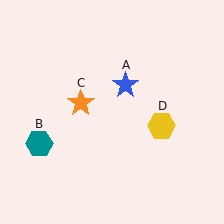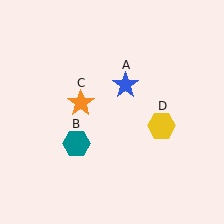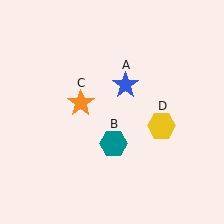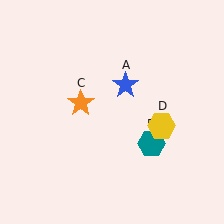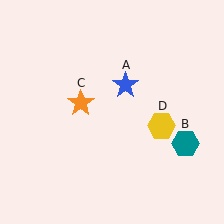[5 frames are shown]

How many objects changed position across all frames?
1 object changed position: teal hexagon (object B).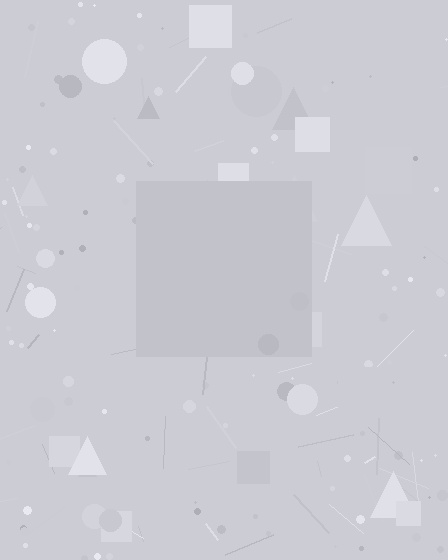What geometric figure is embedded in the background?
A square is embedded in the background.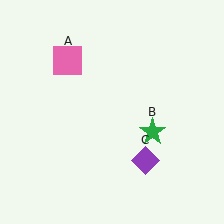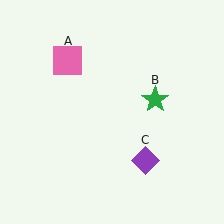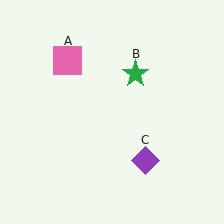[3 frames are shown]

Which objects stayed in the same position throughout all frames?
Pink square (object A) and purple diamond (object C) remained stationary.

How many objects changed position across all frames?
1 object changed position: green star (object B).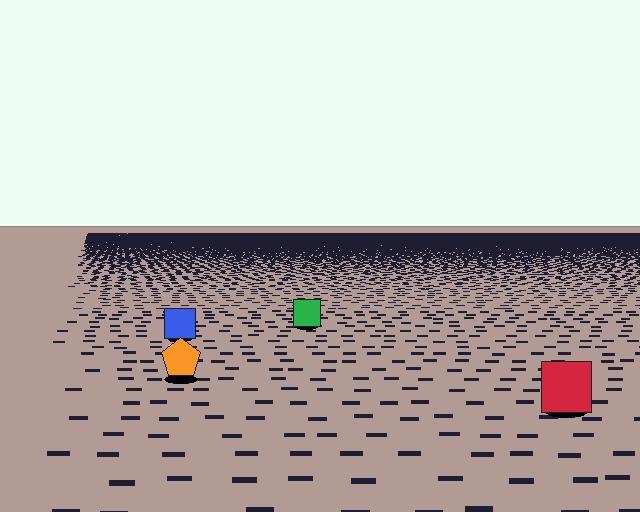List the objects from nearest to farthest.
From nearest to farthest: the red square, the orange pentagon, the blue square, the green square.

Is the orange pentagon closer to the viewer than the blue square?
Yes. The orange pentagon is closer — you can tell from the texture gradient: the ground texture is coarser near it.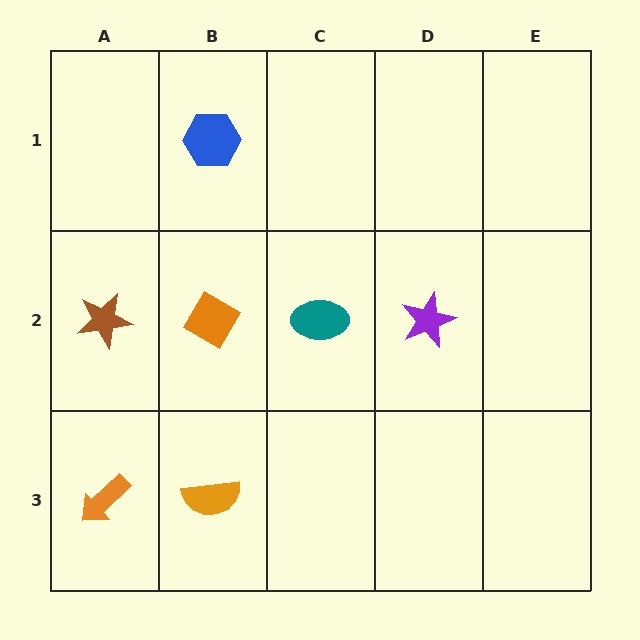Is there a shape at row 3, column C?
No, that cell is empty.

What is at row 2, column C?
A teal ellipse.